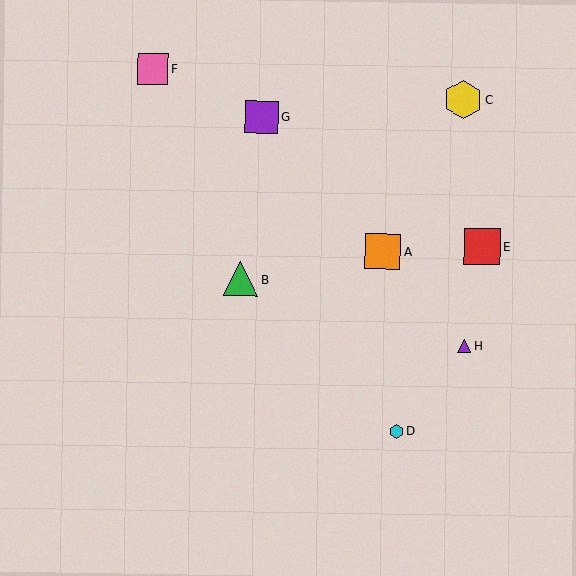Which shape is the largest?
The yellow hexagon (labeled C) is the largest.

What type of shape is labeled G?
Shape G is a purple square.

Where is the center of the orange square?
The center of the orange square is at (382, 251).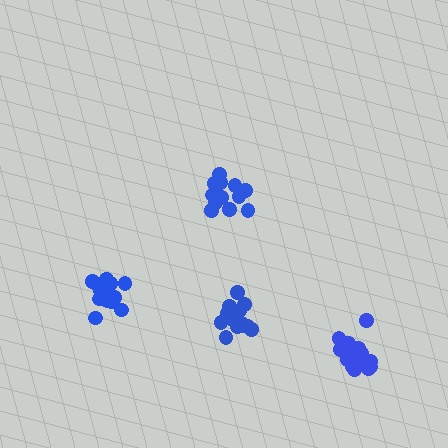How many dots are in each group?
Group 1: 15 dots, Group 2: 16 dots, Group 3: 13 dots, Group 4: 13 dots (57 total).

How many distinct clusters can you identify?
There are 4 distinct clusters.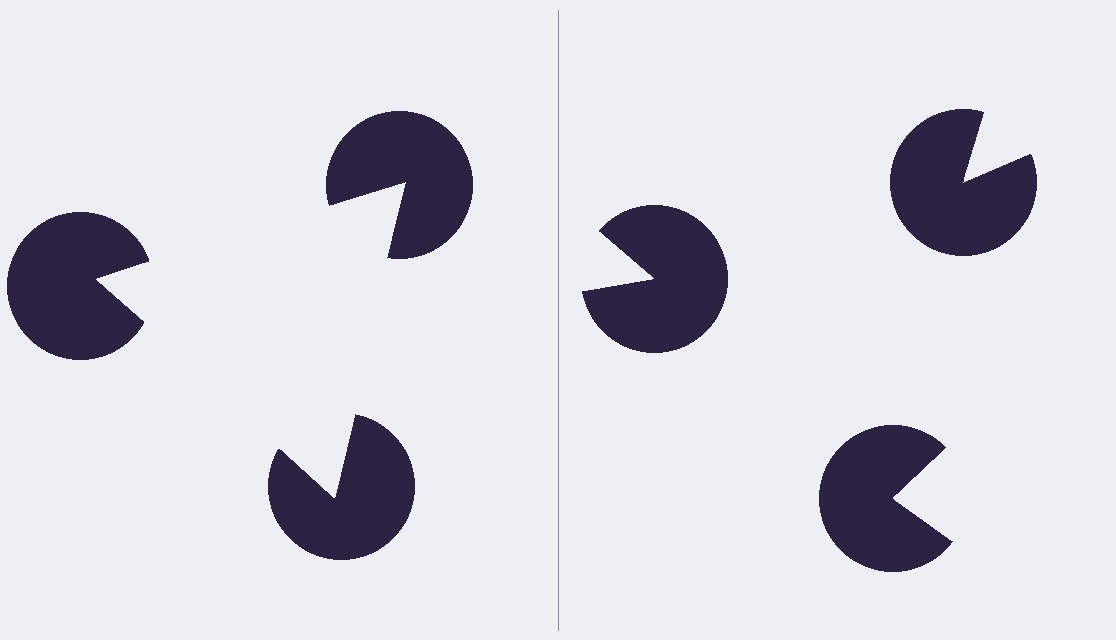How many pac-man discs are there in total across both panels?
6 — 3 on each side.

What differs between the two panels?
The pac-man discs are positioned identically on both sides; only the wedge orientations differ. On the left they align to a triangle; on the right they are misaligned.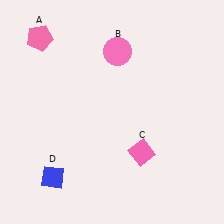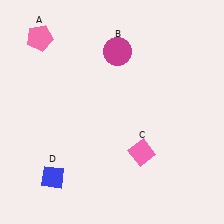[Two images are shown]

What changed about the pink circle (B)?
In Image 1, B is pink. In Image 2, it changed to magenta.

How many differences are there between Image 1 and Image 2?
There is 1 difference between the two images.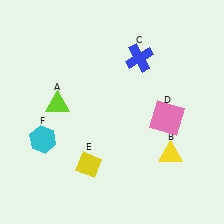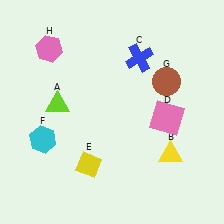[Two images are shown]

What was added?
A brown circle (G), a pink hexagon (H) were added in Image 2.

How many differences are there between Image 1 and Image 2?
There are 2 differences between the two images.